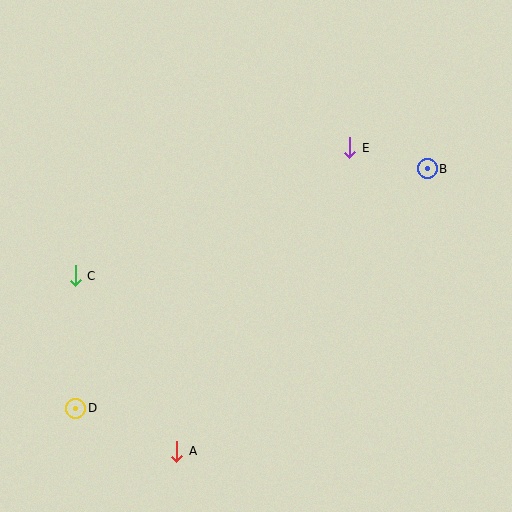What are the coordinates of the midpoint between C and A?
The midpoint between C and A is at (126, 364).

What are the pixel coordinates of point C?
Point C is at (75, 276).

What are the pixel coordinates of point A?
Point A is at (177, 451).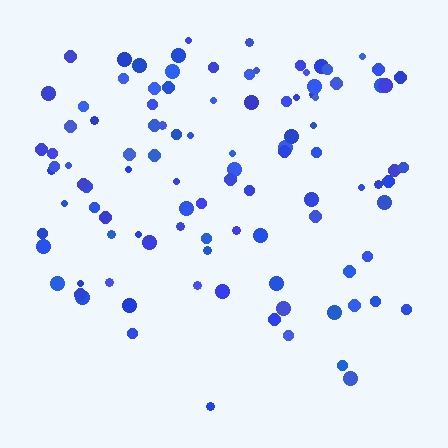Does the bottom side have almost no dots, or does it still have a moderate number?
Still a moderate number, just noticeably fewer than the top.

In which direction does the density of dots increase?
From bottom to top, with the top side densest.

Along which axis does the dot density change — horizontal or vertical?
Vertical.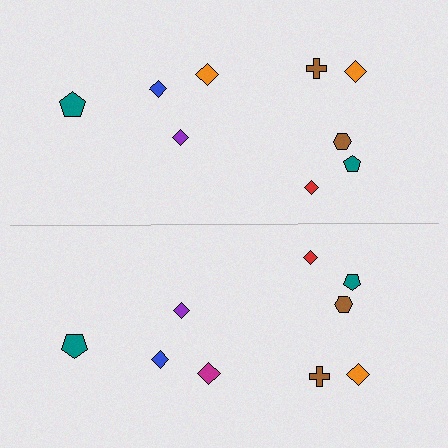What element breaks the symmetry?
The magenta diamond on the bottom side breaks the symmetry — its mirror counterpart is orange.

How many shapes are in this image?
There are 18 shapes in this image.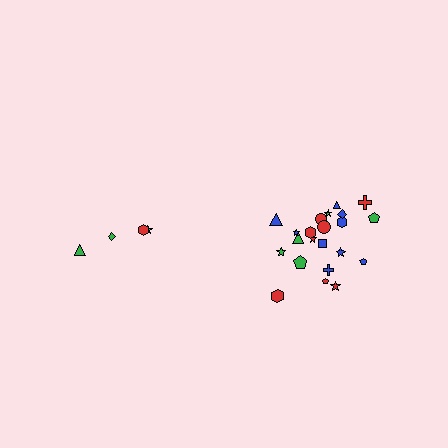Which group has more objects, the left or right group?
The right group.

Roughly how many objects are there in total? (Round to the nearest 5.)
Roughly 25 objects in total.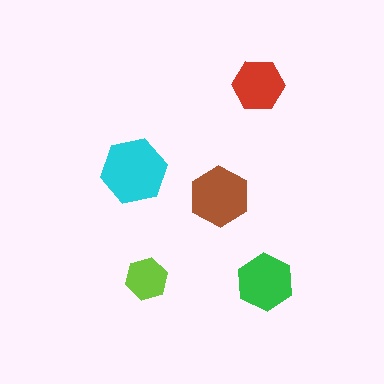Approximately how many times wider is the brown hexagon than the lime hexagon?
About 1.5 times wider.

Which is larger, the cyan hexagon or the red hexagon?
The cyan one.